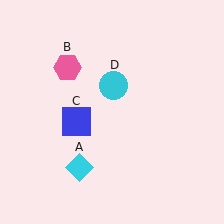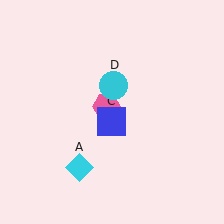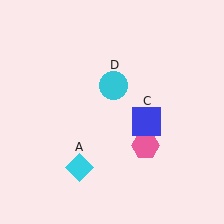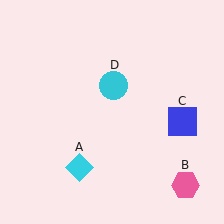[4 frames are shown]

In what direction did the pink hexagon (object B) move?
The pink hexagon (object B) moved down and to the right.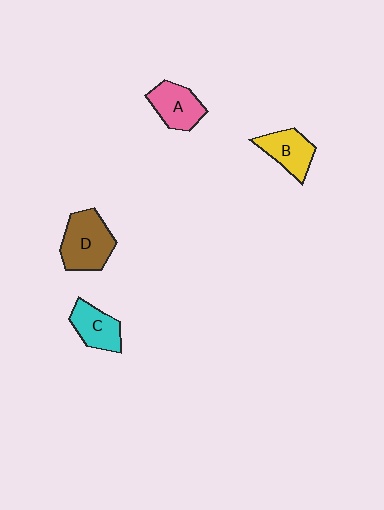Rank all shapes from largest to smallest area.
From largest to smallest: D (brown), A (pink), B (yellow), C (cyan).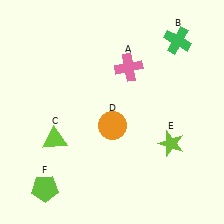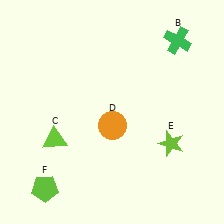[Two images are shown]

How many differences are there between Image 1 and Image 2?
There is 1 difference between the two images.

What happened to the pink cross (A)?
The pink cross (A) was removed in Image 2. It was in the top-right area of Image 1.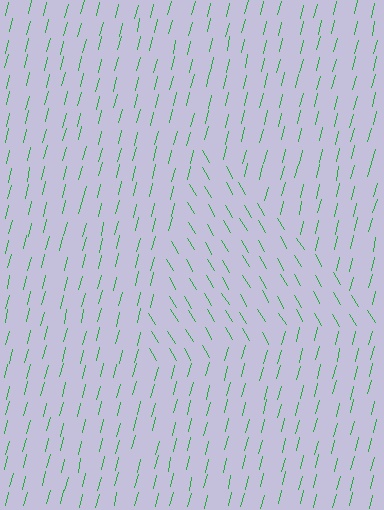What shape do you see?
I see a triangle.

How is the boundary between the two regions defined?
The boundary is defined purely by a change in line orientation (approximately 45 degrees difference). All lines are the same color and thickness.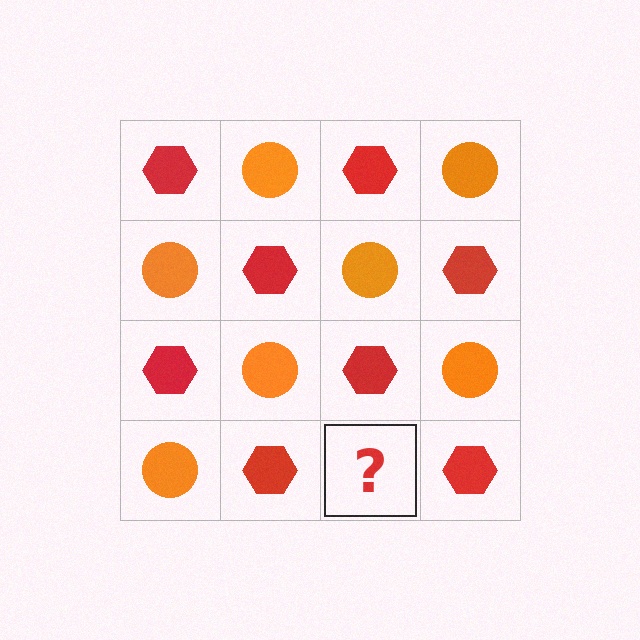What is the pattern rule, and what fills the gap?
The rule is that it alternates red hexagon and orange circle in a checkerboard pattern. The gap should be filled with an orange circle.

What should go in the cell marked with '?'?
The missing cell should contain an orange circle.